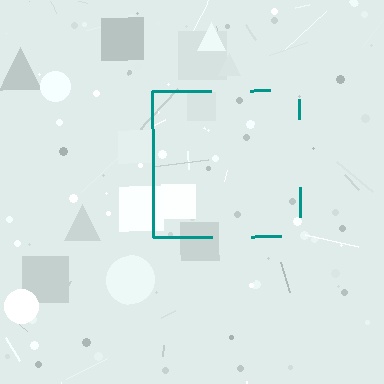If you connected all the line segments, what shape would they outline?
They would outline a square.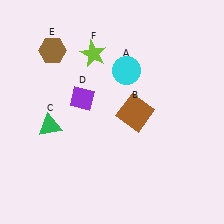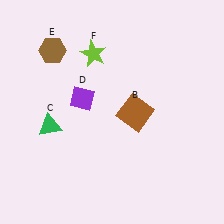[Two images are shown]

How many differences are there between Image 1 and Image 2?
There is 1 difference between the two images.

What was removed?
The cyan circle (A) was removed in Image 2.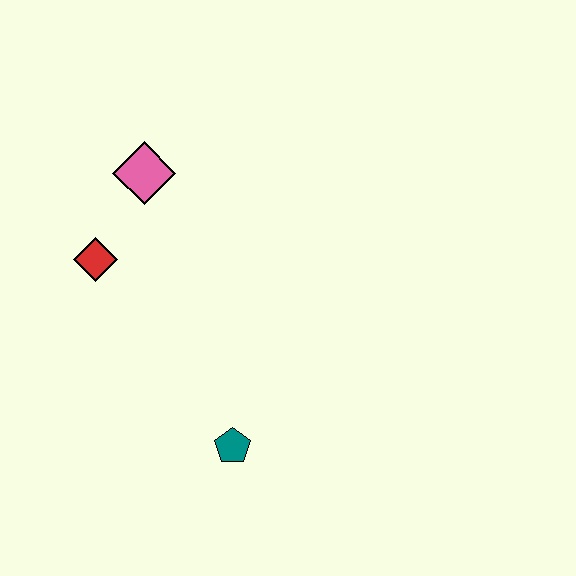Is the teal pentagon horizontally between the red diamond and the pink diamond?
No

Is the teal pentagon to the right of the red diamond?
Yes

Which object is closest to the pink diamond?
The red diamond is closest to the pink diamond.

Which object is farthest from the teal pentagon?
The pink diamond is farthest from the teal pentagon.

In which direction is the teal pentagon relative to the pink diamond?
The teal pentagon is below the pink diamond.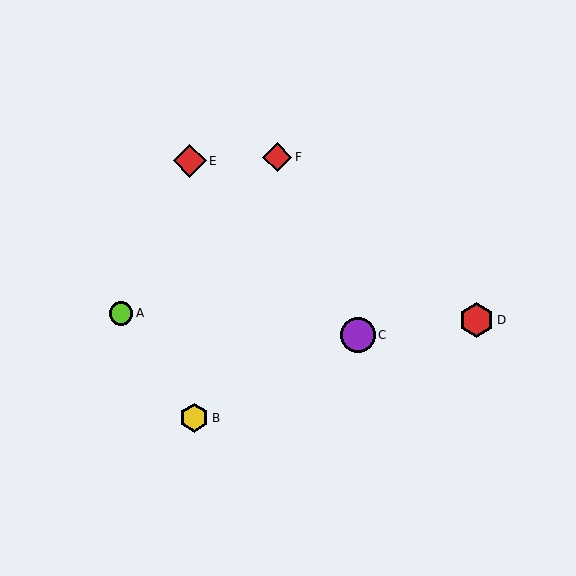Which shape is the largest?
The red hexagon (labeled D) is the largest.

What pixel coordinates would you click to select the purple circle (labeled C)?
Click at (358, 335) to select the purple circle C.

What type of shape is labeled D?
Shape D is a red hexagon.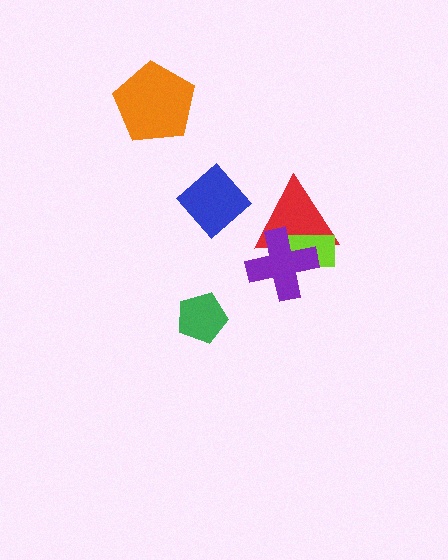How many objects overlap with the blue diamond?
0 objects overlap with the blue diamond.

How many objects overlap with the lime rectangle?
2 objects overlap with the lime rectangle.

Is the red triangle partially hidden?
Yes, it is partially covered by another shape.